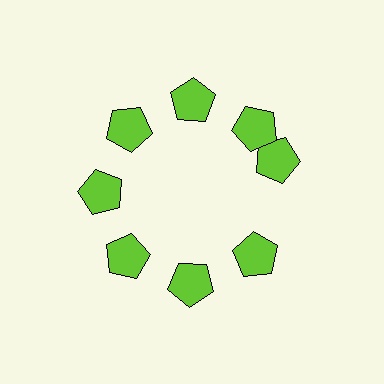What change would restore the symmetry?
The symmetry would be restored by rotating it back into even spacing with its neighbors so that all 8 pentagons sit at equal angles and equal distance from the center.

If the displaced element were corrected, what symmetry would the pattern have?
It would have 8-fold rotational symmetry — the pattern would map onto itself every 45 degrees.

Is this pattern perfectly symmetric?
No. The 8 lime pentagons are arranged in a ring, but one element near the 3 o'clock position is rotated out of alignment along the ring, breaking the 8-fold rotational symmetry.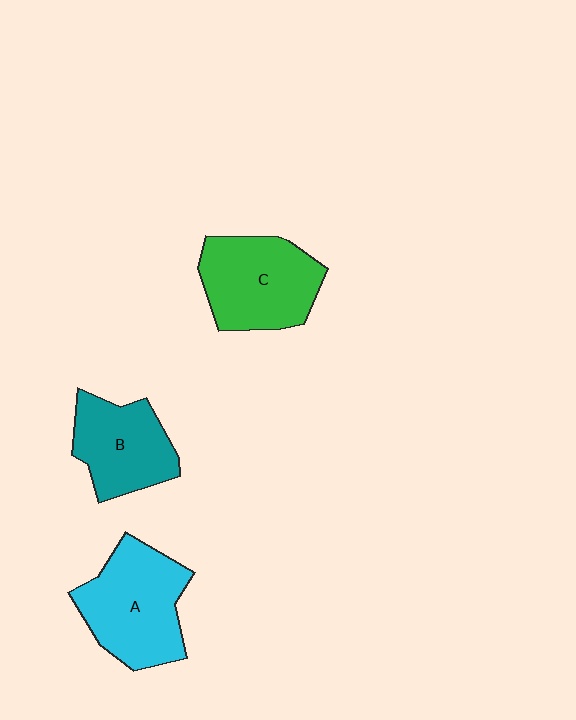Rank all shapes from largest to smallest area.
From largest to smallest: A (cyan), C (green), B (teal).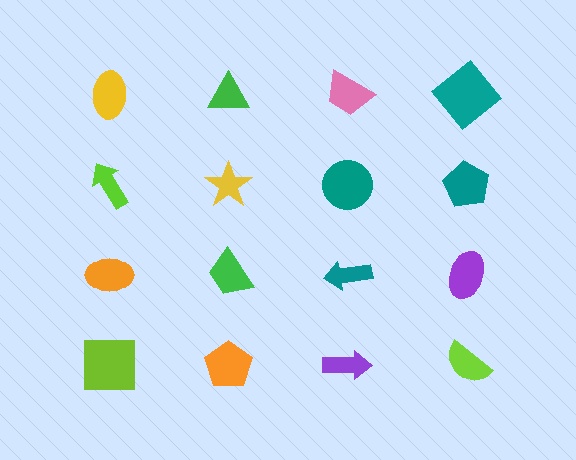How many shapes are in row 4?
4 shapes.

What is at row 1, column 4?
A teal diamond.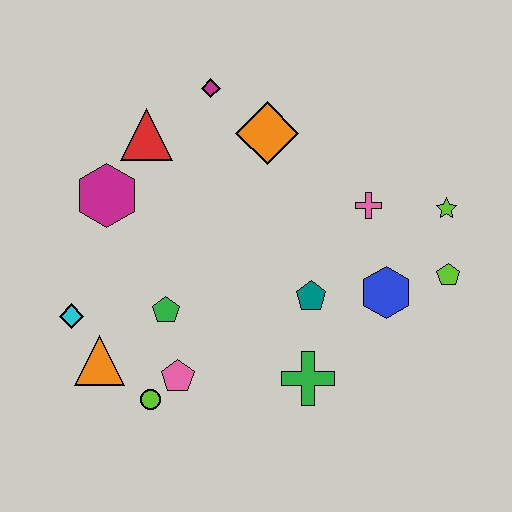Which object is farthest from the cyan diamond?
The lime star is farthest from the cyan diamond.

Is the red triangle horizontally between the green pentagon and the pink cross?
No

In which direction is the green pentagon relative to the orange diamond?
The green pentagon is below the orange diamond.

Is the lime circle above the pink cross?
No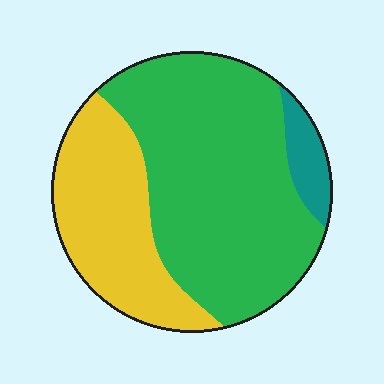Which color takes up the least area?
Teal, at roughly 5%.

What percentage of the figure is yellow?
Yellow covers roughly 30% of the figure.